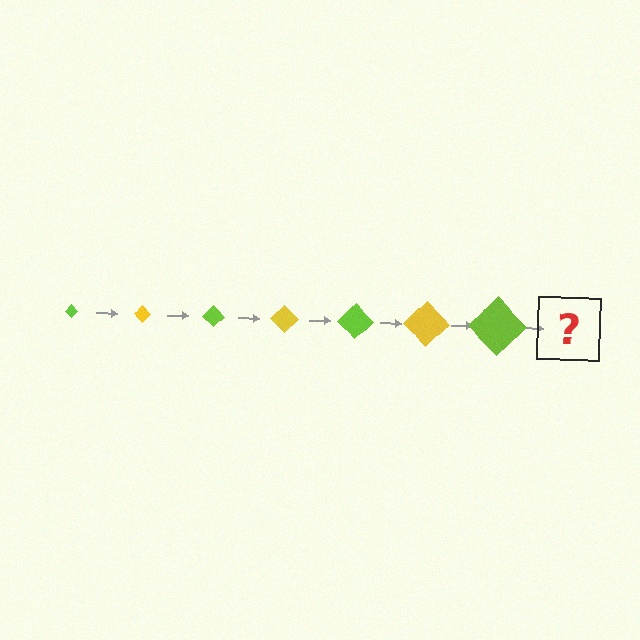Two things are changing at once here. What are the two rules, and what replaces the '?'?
The two rules are that the diamond grows larger each step and the color cycles through lime and yellow. The '?' should be a yellow diamond, larger than the previous one.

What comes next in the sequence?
The next element should be a yellow diamond, larger than the previous one.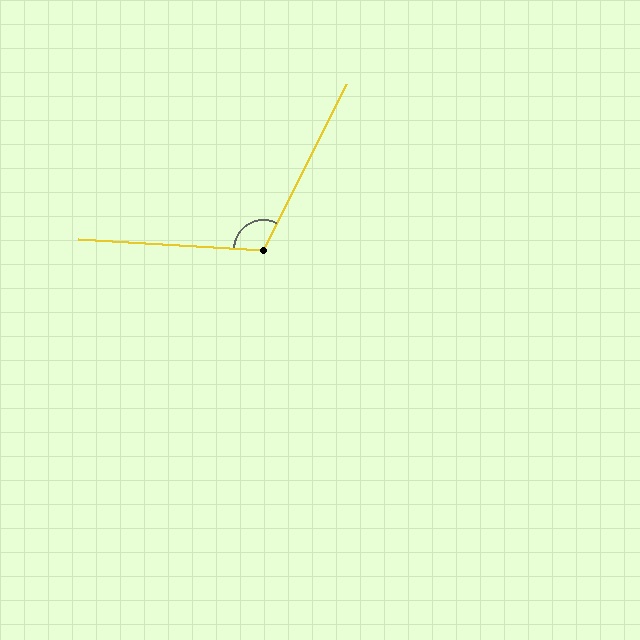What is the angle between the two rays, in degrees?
Approximately 113 degrees.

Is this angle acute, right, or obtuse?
It is obtuse.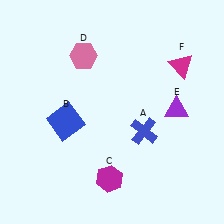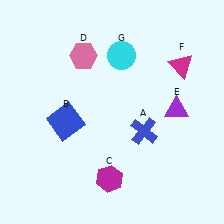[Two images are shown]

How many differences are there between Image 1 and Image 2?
There is 1 difference between the two images.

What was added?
A cyan circle (G) was added in Image 2.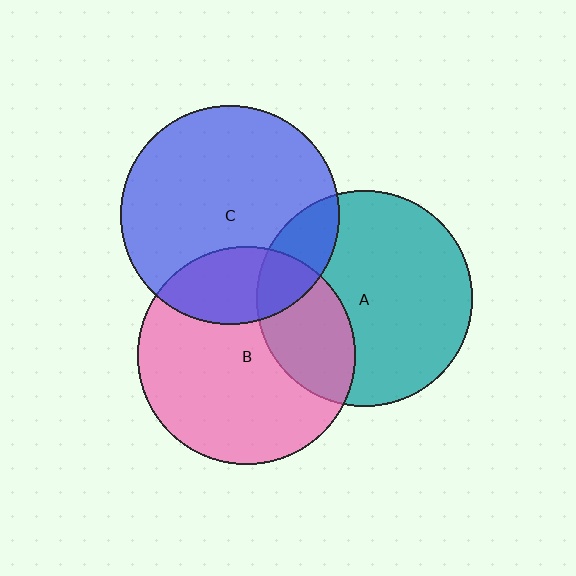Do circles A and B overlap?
Yes.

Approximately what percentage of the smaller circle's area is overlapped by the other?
Approximately 30%.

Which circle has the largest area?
Circle C (blue).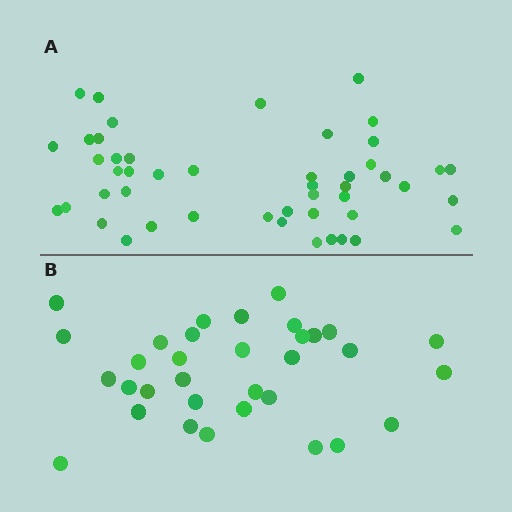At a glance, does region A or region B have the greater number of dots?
Region A (the top region) has more dots.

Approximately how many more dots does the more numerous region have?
Region A has approximately 15 more dots than region B.